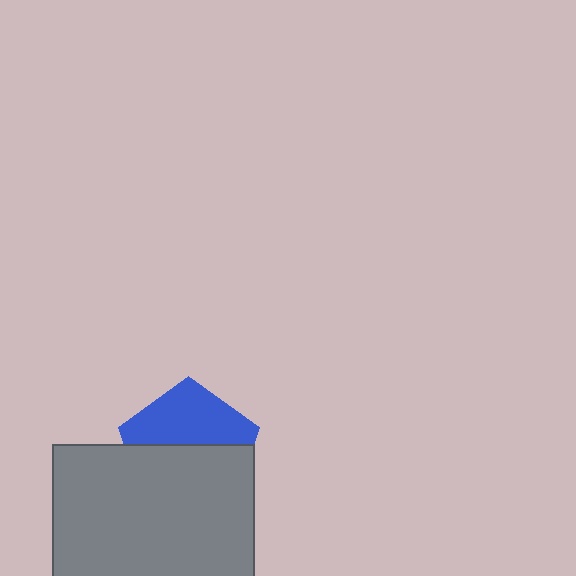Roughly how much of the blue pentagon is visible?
A small part of it is visible (roughly 44%).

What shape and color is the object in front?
The object in front is a gray rectangle.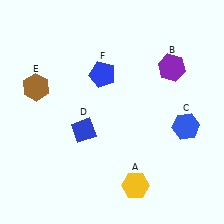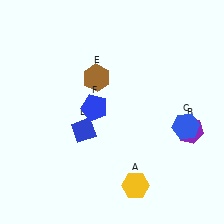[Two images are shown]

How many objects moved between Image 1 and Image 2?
3 objects moved between the two images.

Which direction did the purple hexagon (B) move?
The purple hexagon (B) moved down.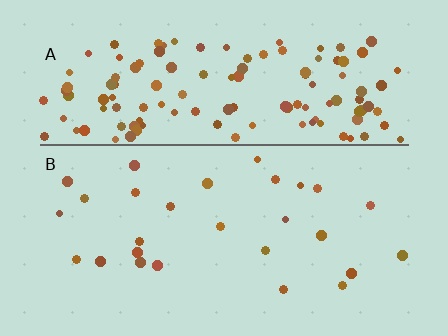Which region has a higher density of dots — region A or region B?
A (the top).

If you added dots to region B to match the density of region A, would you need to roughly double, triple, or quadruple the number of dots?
Approximately quadruple.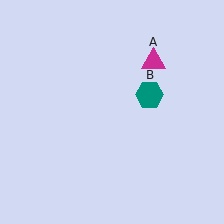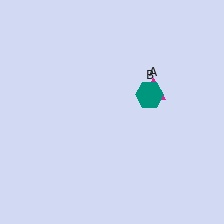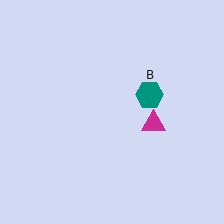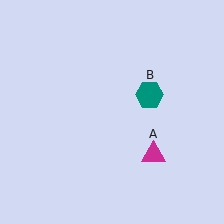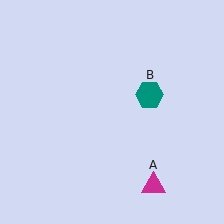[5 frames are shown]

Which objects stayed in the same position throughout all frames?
Teal hexagon (object B) remained stationary.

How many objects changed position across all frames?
1 object changed position: magenta triangle (object A).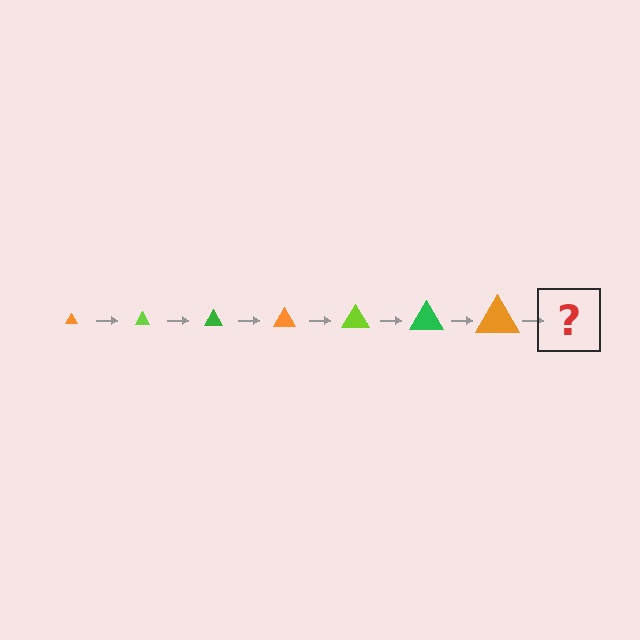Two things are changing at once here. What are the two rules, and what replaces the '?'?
The two rules are that the triangle grows larger each step and the color cycles through orange, lime, and green. The '?' should be a lime triangle, larger than the previous one.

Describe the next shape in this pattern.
It should be a lime triangle, larger than the previous one.